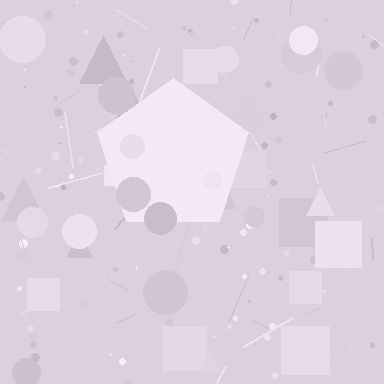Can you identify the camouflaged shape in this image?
The camouflaged shape is a pentagon.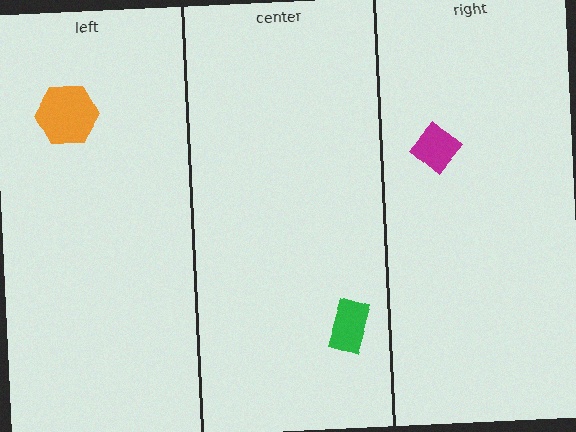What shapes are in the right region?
The magenta diamond.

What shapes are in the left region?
The orange hexagon.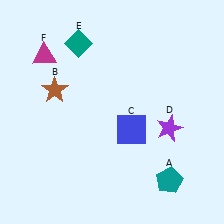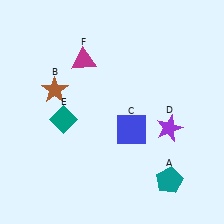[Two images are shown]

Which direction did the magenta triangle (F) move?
The magenta triangle (F) moved right.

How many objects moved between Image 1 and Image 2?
2 objects moved between the two images.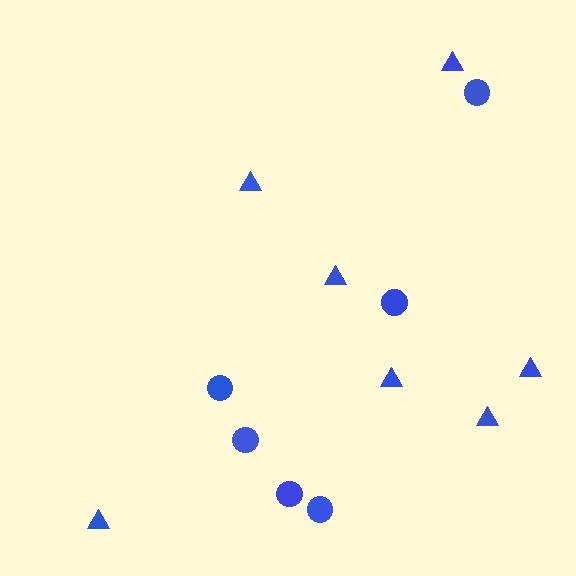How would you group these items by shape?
There are 2 groups: one group of circles (6) and one group of triangles (7).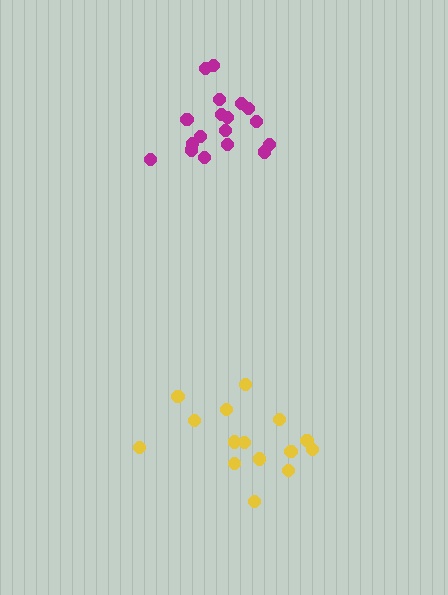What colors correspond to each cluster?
The clusters are colored: yellow, magenta.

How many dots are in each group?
Group 1: 15 dots, Group 2: 18 dots (33 total).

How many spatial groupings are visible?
There are 2 spatial groupings.